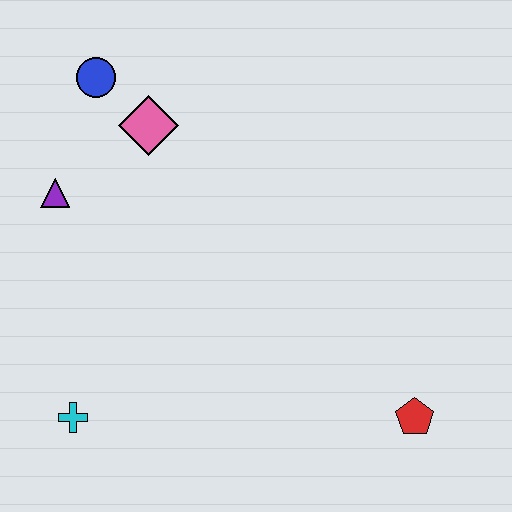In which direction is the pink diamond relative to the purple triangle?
The pink diamond is to the right of the purple triangle.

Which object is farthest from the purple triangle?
The red pentagon is farthest from the purple triangle.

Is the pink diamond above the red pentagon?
Yes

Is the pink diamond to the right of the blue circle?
Yes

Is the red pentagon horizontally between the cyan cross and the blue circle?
No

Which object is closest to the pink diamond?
The blue circle is closest to the pink diamond.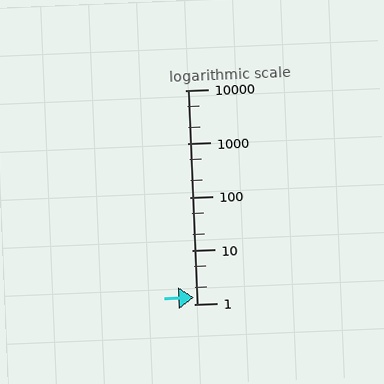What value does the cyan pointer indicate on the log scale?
The pointer indicates approximately 1.3.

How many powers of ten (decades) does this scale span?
The scale spans 4 decades, from 1 to 10000.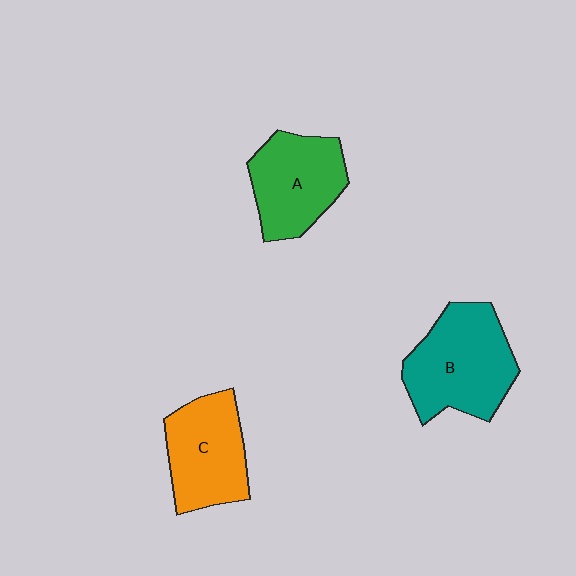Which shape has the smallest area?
Shape A (green).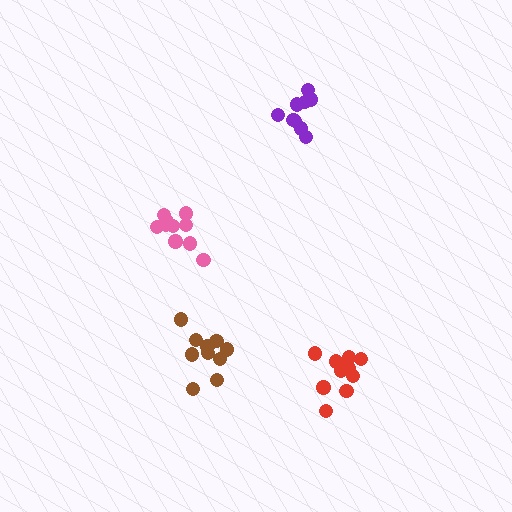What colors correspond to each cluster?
The clusters are colored: red, brown, pink, purple.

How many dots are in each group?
Group 1: 11 dots, Group 2: 11 dots, Group 3: 10 dots, Group 4: 9 dots (41 total).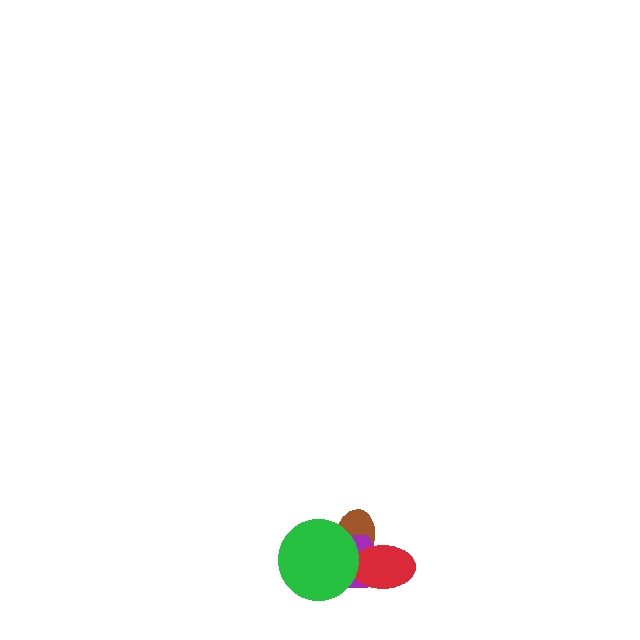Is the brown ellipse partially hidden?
Yes, it is partially covered by another shape.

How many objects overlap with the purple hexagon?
3 objects overlap with the purple hexagon.